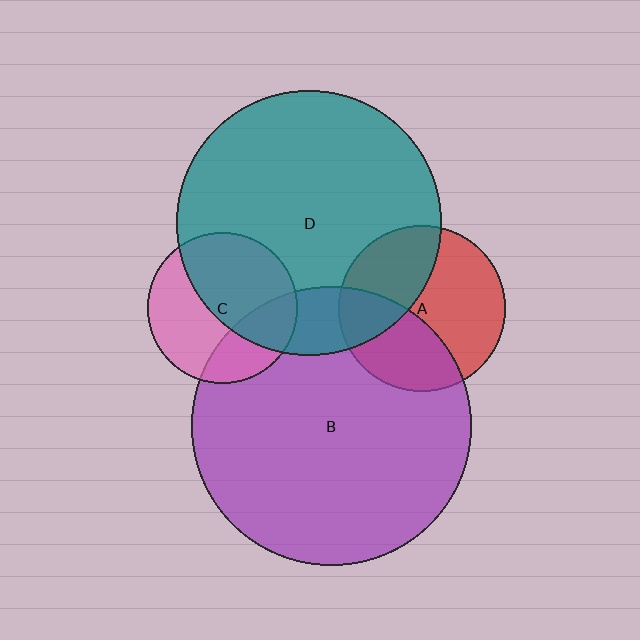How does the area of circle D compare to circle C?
Approximately 3.1 times.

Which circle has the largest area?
Circle B (purple).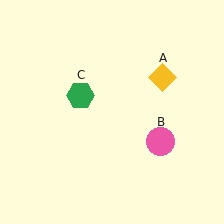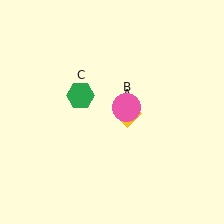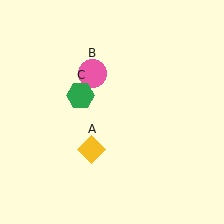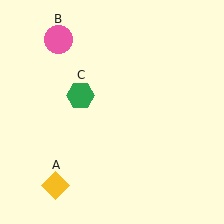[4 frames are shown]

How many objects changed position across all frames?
2 objects changed position: yellow diamond (object A), pink circle (object B).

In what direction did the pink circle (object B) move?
The pink circle (object B) moved up and to the left.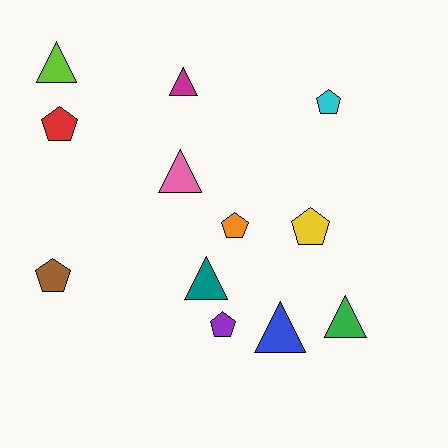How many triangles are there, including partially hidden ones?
There are 6 triangles.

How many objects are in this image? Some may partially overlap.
There are 12 objects.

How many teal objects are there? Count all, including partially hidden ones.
There is 1 teal object.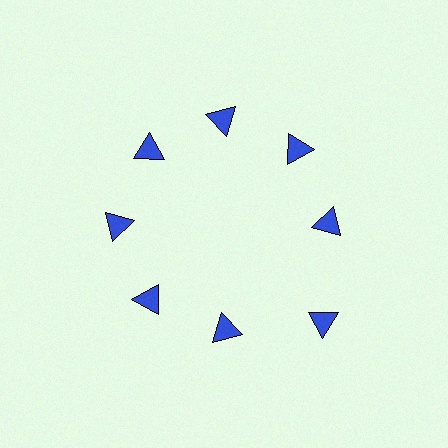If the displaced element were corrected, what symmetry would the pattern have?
It would have 8-fold rotational symmetry — the pattern would map onto itself every 45 degrees.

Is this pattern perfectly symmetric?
No. The 8 blue triangles are arranged in a ring, but one element near the 4 o'clock position is pushed outward from the center, breaking the 8-fold rotational symmetry.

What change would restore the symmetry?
The symmetry would be restored by moving it inward, back onto the ring so that all 8 triangles sit at equal angles and equal distance from the center.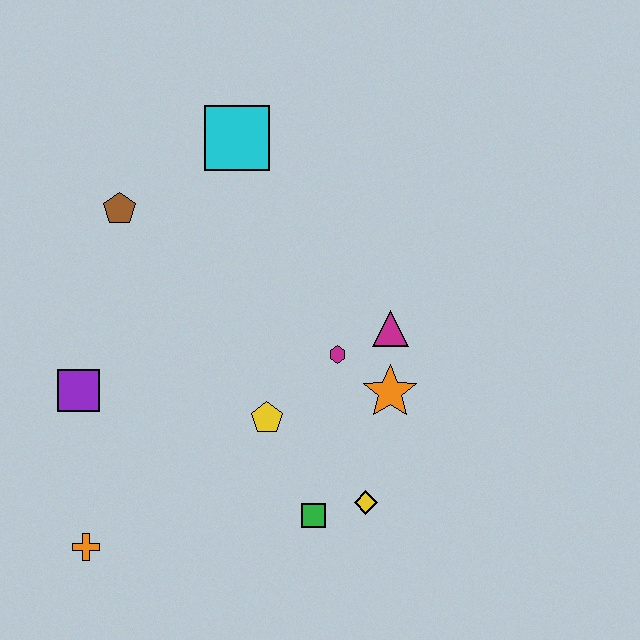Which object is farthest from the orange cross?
The cyan square is farthest from the orange cross.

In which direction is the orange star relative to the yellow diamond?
The orange star is above the yellow diamond.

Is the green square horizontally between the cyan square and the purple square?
No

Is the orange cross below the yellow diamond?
Yes